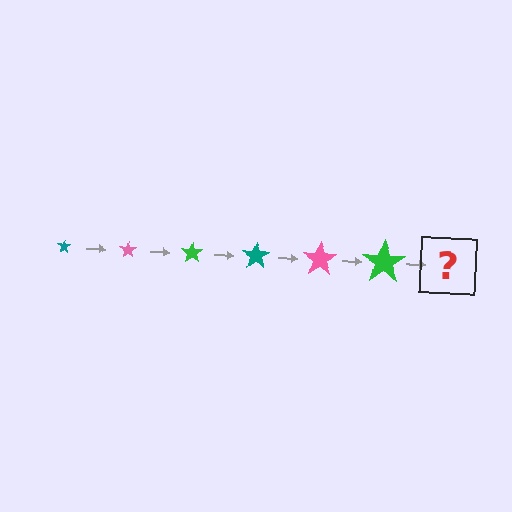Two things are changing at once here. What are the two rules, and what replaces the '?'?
The two rules are that the star grows larger each step and the color cycles through teal, pink, and green. The '?' should be a teal star, larger than the previous one.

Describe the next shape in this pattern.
It should be a teal star, larger than the previous one.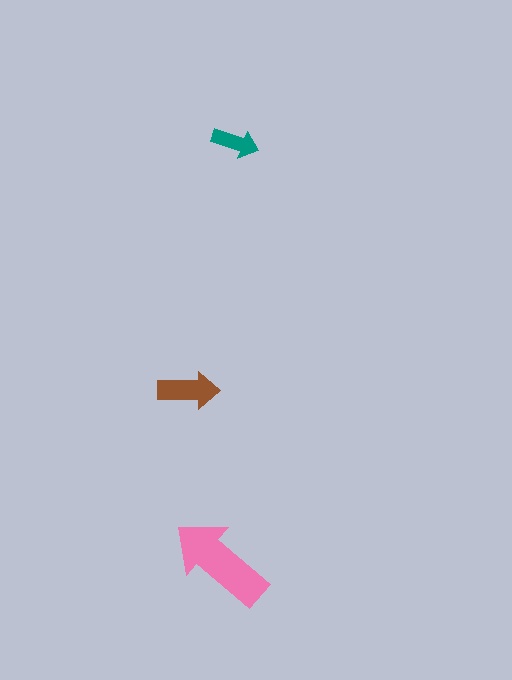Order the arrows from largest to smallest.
the pink one, the brown one, the teal one.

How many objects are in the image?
There are 3 objects in the image.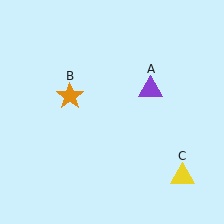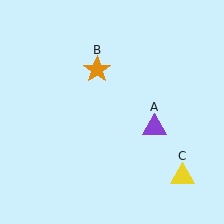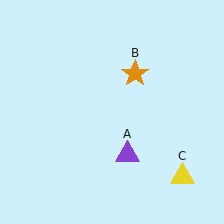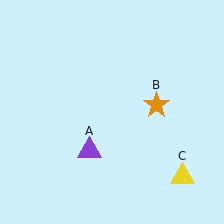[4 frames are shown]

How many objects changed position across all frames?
2 objects changed position: purple triangle (object A), orange star (object B).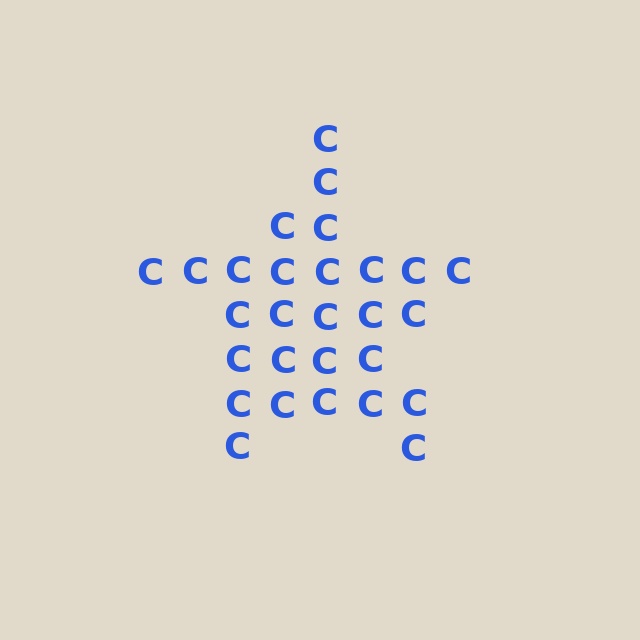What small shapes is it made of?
It is made of small letter C's.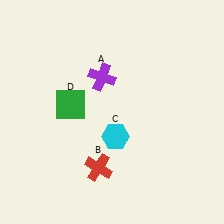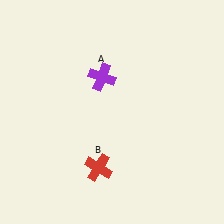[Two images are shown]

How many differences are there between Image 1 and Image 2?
There are 2 differences between the two images.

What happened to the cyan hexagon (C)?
The cyan hexagon (C) was removed in Image 2. It was in the bottom-right area of Image 1.